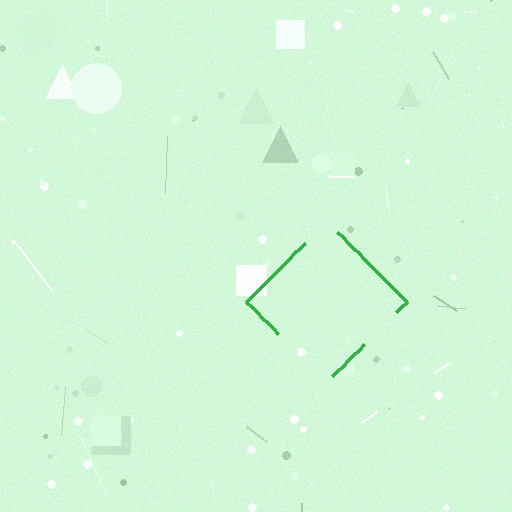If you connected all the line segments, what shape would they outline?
They would outline a diamond.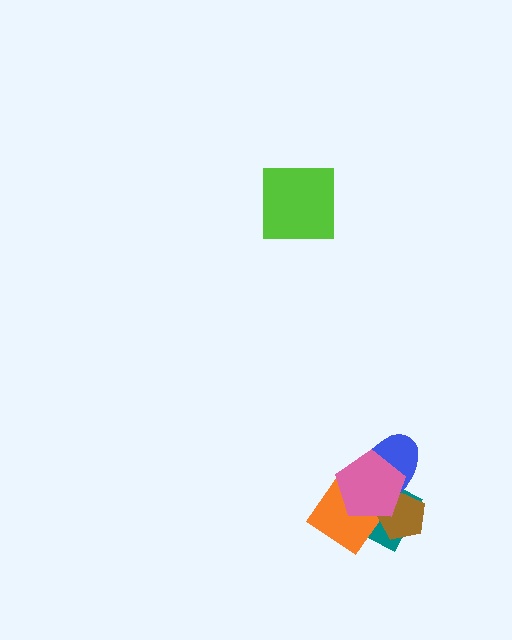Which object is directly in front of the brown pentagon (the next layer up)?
The blue ellipse is directly in front of the brown pentagon.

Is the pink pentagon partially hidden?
No, no other shape covers it.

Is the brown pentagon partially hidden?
Yes, it is partially covered by another shape.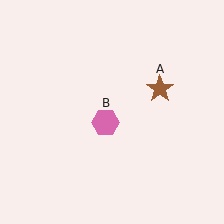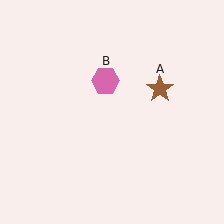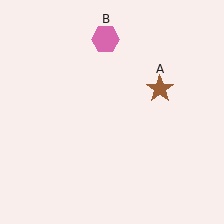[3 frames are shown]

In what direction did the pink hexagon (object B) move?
The pink hexagon (object B) moved up.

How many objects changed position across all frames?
1 object changed position: pink hexagon (object B).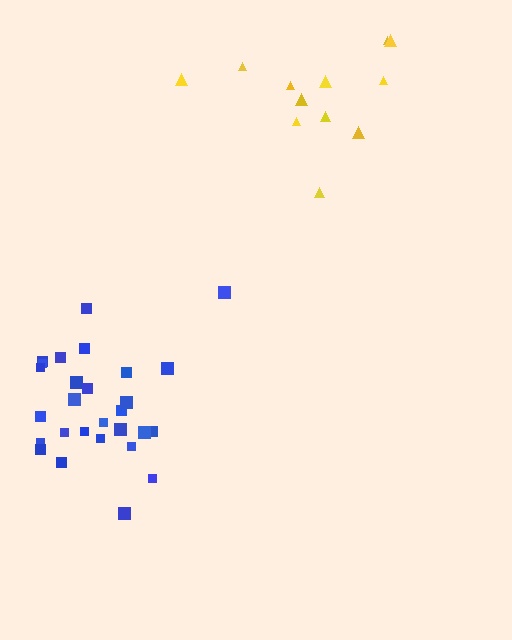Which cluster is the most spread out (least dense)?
Yellow.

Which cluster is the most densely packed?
Blue.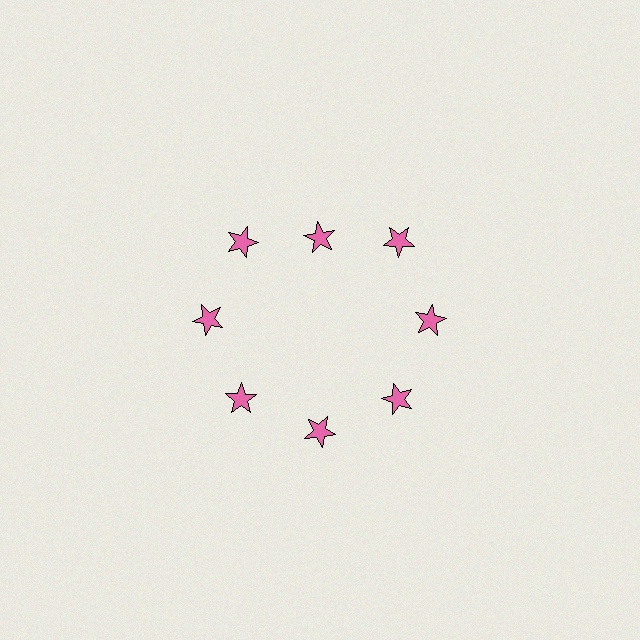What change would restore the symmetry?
The symmetry would be restored by moving it outward, back onto the ring so that all 8 stars sit at equal angles and equal distance from the center.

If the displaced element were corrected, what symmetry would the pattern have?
It would have 8-fold rotational symmetry — the pattern would map onto itself every 45 degrees.